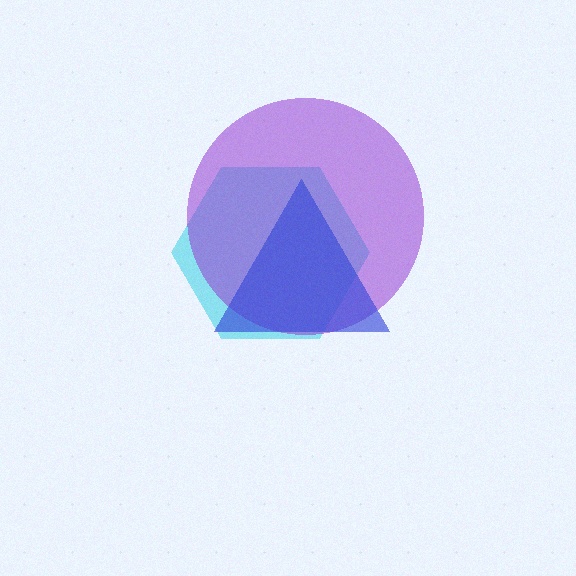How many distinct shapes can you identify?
There are 3 distinct shapes: a cyan hexagon, a purple circle, a blue triangle.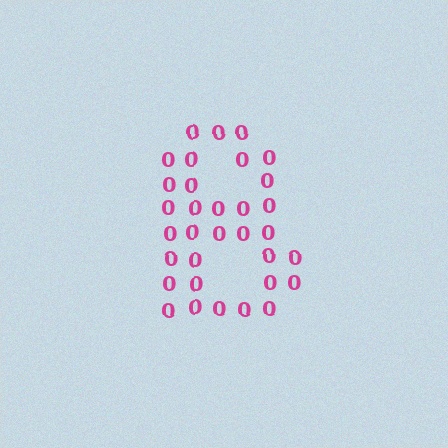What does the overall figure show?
The overall figure shows the digit 8.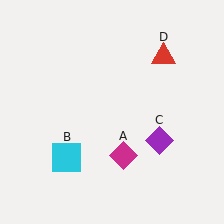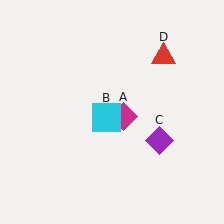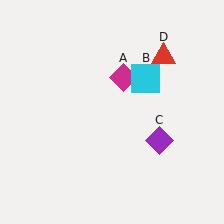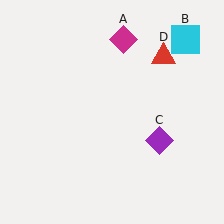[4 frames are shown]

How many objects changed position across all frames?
2 objects changed position: magenta diamond (object A), cyan square (object B).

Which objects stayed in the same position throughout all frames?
Purple diamond (object C) and red triangle (object D) remained stationary.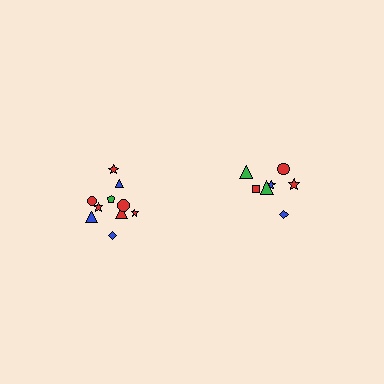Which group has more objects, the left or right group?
The left group.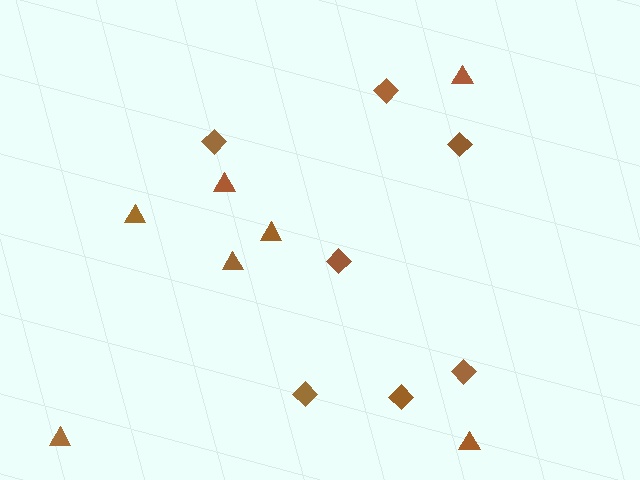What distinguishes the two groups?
There are 2 groups: one group of diamonds (7) and one group of triangles (7).